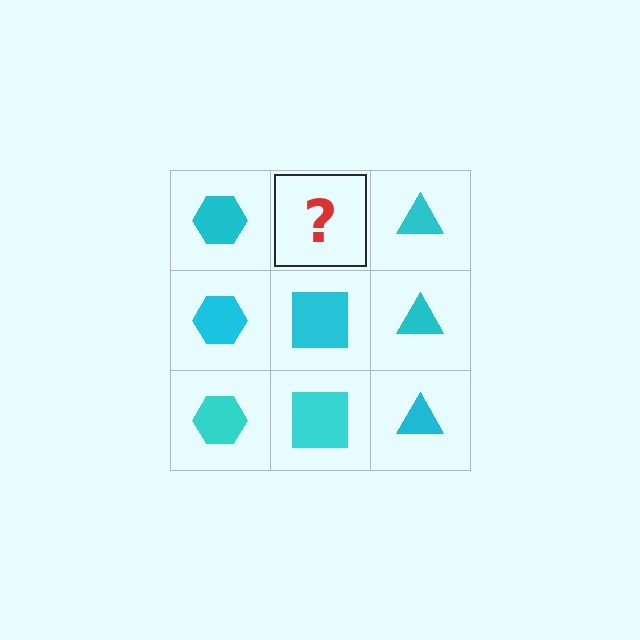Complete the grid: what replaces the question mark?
The question mark should be replaced with a cyan square.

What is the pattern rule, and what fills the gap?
The rule is that each column has a consistent shape. The gap should be filled with a cyan square.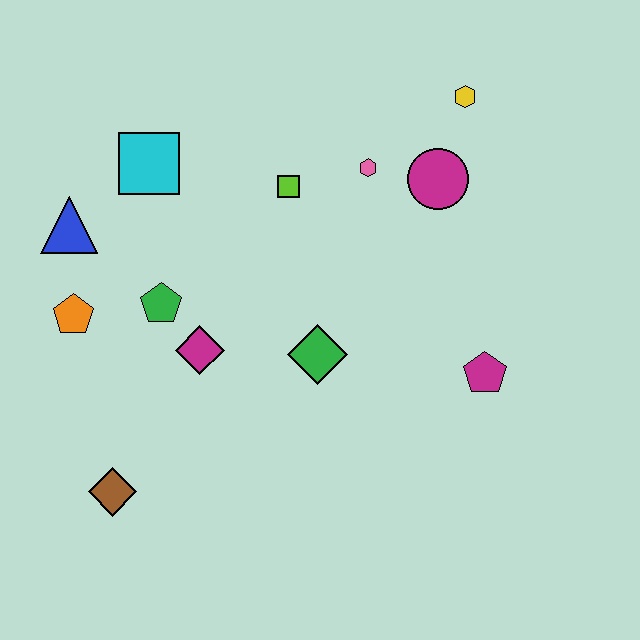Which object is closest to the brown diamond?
The magenta diamond is closest to the brown diamond.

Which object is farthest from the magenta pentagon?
The blue triangle is farthest from the magenta pentagon.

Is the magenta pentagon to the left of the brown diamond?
No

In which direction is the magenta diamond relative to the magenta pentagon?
The magenta diamond is to the left of the magenta pentagon.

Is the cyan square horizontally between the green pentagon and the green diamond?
No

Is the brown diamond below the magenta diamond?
Yes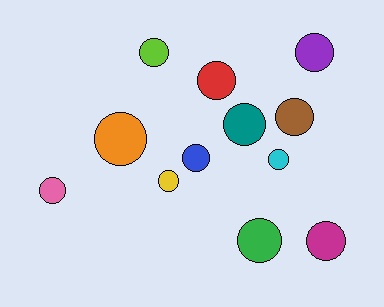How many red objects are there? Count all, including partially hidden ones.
There is 1 red object.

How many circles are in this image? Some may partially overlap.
There are 12 circles.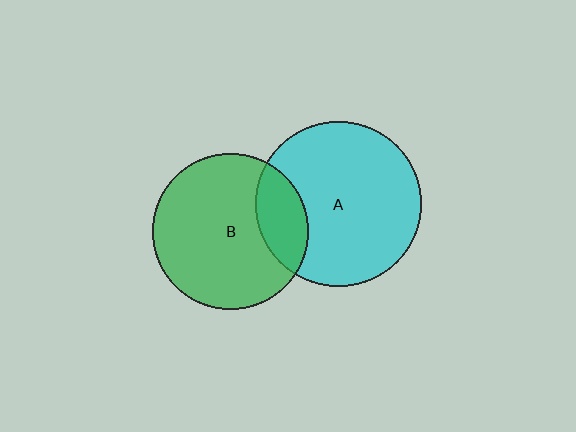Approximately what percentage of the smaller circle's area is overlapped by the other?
Approximately 20%.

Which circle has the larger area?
Circle A (cyan).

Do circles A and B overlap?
Yes.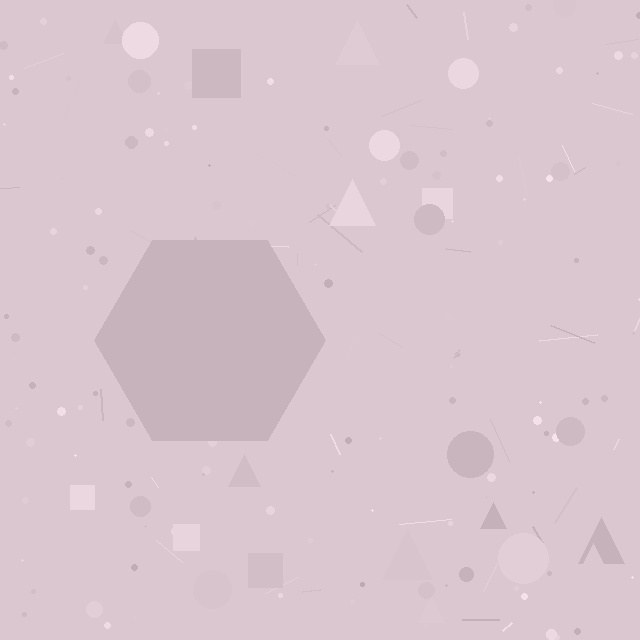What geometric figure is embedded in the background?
A hexagon is embedded in the background.